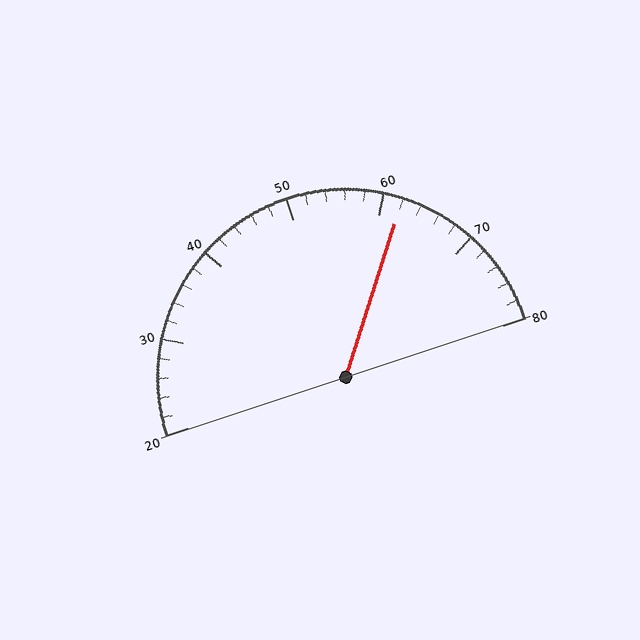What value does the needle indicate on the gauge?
The needle indicates approximately 62.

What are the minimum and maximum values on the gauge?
The gauge ranges from 20 to 80.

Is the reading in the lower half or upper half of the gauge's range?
The reading is in the upper half of the range (20 to 80).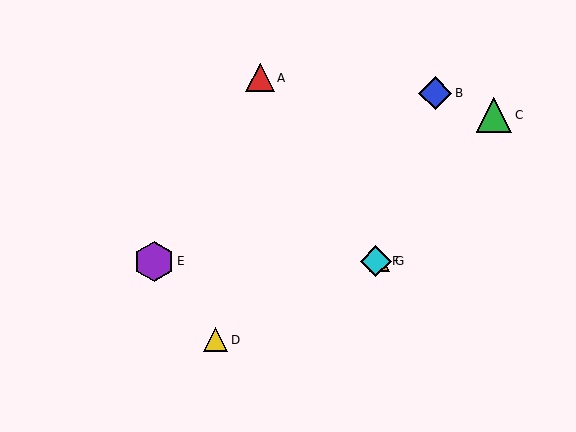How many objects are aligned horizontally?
3 objects (E, F, G) are aligned horizontally.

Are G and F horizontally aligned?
Yes, both are at y≈261.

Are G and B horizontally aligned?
No, G is at y≈261 and B is at y≈93.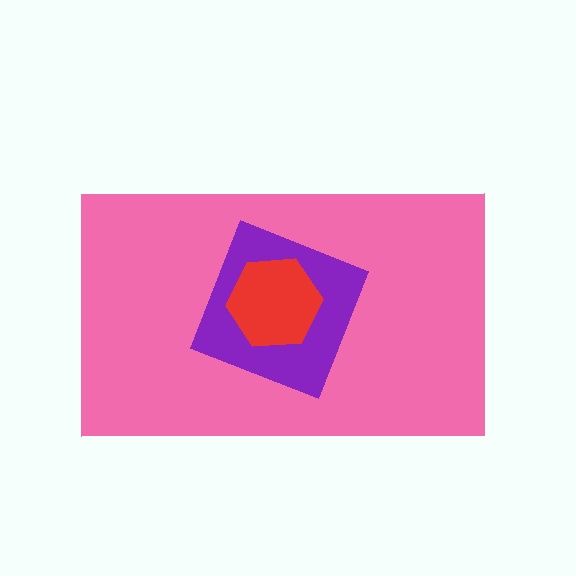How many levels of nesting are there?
3.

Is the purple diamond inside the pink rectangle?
Yes.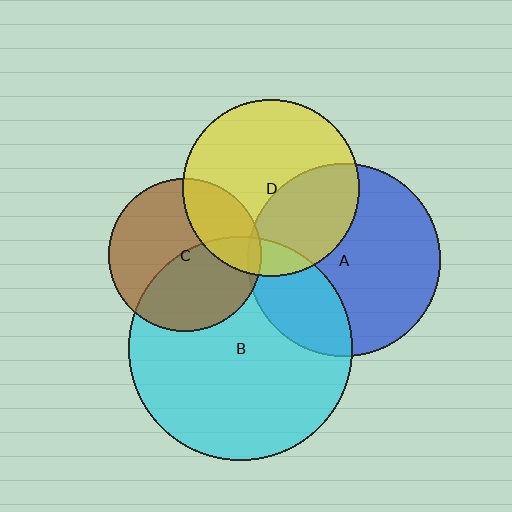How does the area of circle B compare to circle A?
Approximately 1.3 times.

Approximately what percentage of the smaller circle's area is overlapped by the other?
Approximately 25%.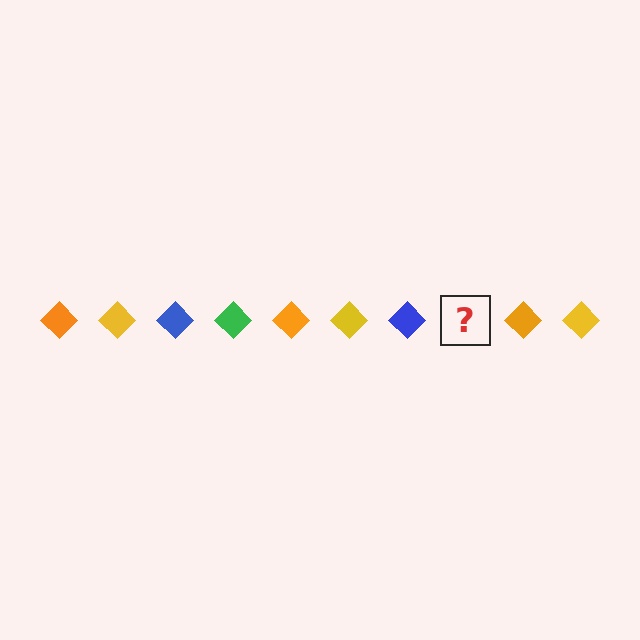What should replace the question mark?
The question mark should be replaced with a green diamond.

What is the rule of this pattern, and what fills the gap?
The rule is that the pattern cycles through orange, yellow, blue, green diamonds. The gap should be filled with a green diamond.